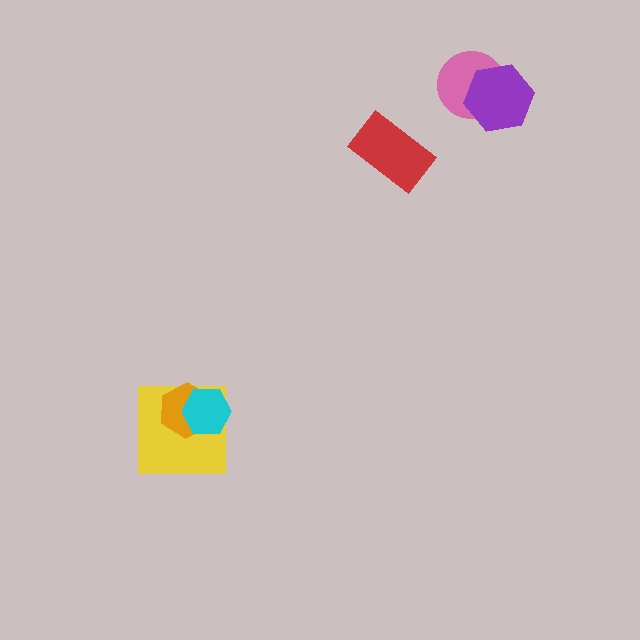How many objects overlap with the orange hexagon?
2 objects overlap with the orange hexagon.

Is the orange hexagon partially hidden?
Yes, it is partially covered by another shape.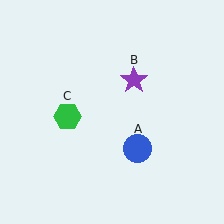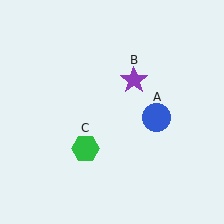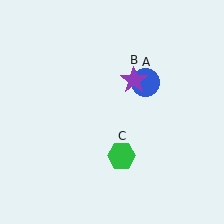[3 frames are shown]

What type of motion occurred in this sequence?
The blue circle (object A), green hexagon (object C) rotated counterclockwise around the center of the scene.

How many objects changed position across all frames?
2 objects changed position: blue circle (object A), green hexagon (object C).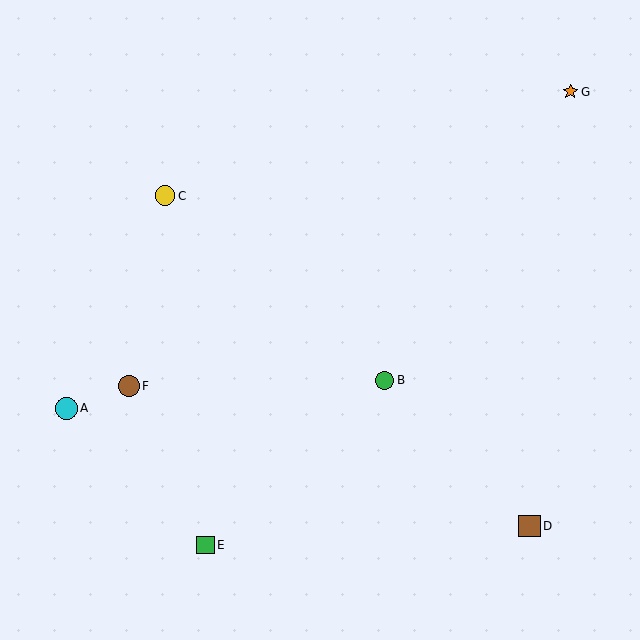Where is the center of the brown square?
The center of the brown square is at (530, 526).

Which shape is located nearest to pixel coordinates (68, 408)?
The cyan circle (labeled A) at (66, 408) is nearest to that location.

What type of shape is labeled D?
Shape D is a brown square.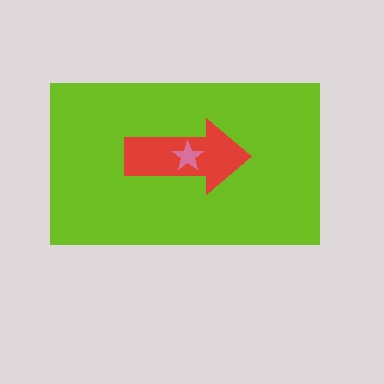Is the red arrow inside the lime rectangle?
Yes.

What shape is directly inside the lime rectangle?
The red arrow.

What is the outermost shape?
The lime rectangle.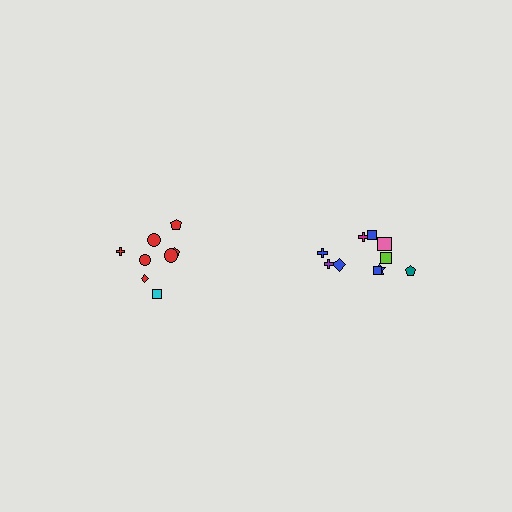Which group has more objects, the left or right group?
The right group.